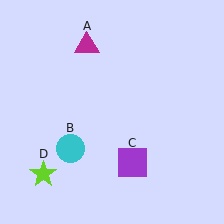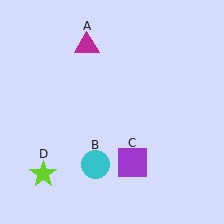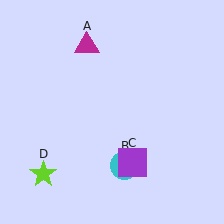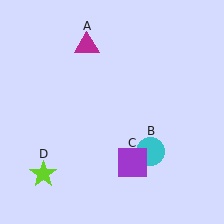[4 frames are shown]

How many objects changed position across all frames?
1 object changed position: cyan circle (object B).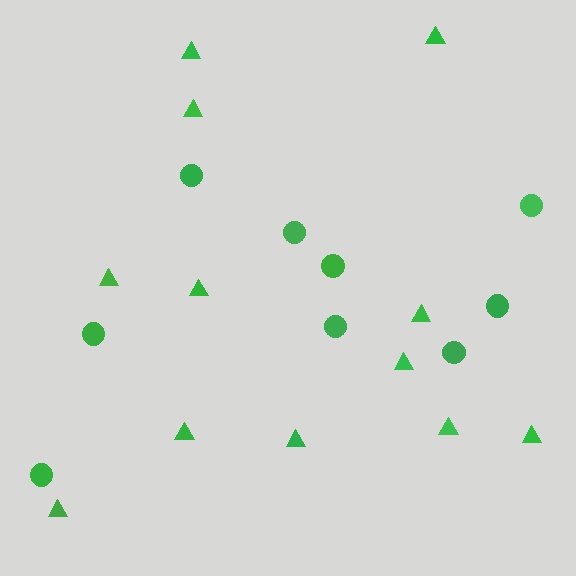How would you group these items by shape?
There are 2 groups: one group of circles (9) and one group of triangles (12).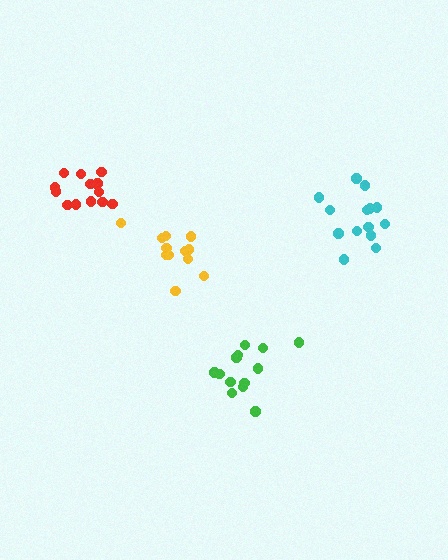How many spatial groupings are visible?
There are 4 spatial groupings.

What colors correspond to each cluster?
The clusters are colored: yellow, red, green, cyan.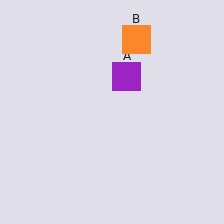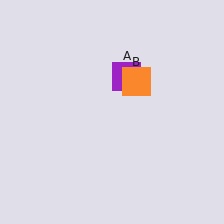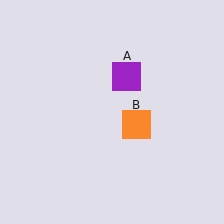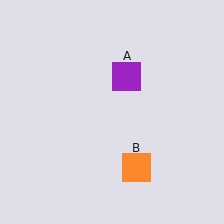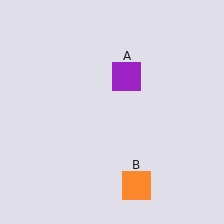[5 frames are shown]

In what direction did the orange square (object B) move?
The orange square (object B) moved down.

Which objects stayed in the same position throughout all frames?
Purple square (object A) remained stationary.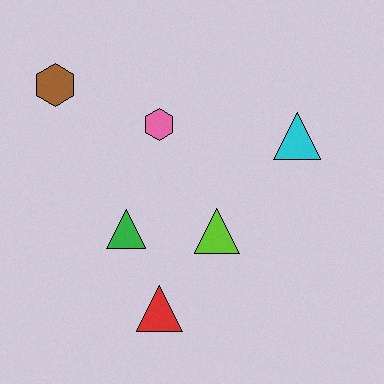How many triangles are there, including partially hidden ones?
There are 4 triangles.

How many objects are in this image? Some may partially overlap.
There are 6 objects.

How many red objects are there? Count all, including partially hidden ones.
There is 1 red object.